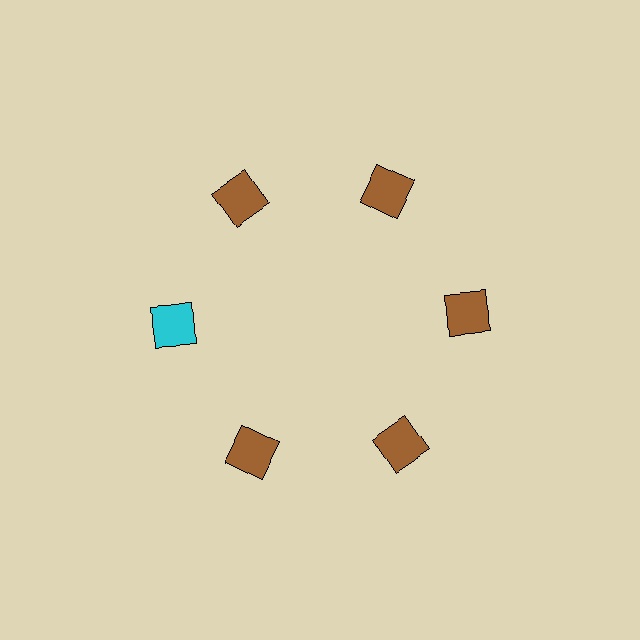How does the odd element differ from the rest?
It has a different color: cyan instead of brown.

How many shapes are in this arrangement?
There are 6 shapes arranged in a ring pattern.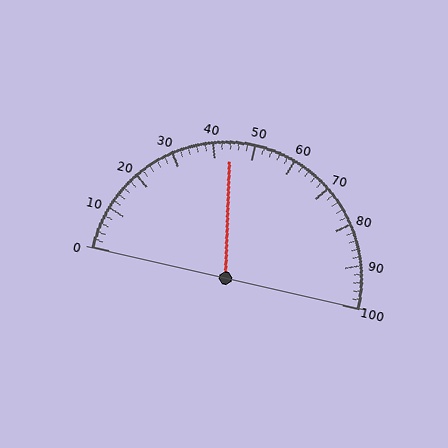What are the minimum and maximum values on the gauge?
The gauge ranges from 0 to 100.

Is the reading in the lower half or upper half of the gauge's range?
The reading is in the lower half of the range (0 to 100).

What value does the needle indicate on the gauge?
The needle indicates approximately 44.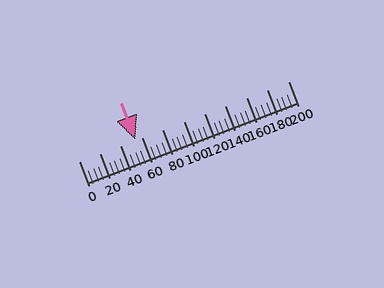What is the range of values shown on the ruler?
The ruler shows values from 0 to 200.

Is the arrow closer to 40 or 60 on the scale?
The arrow is closer to 60.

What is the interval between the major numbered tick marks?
The major tick marks are spaced 20 units apart.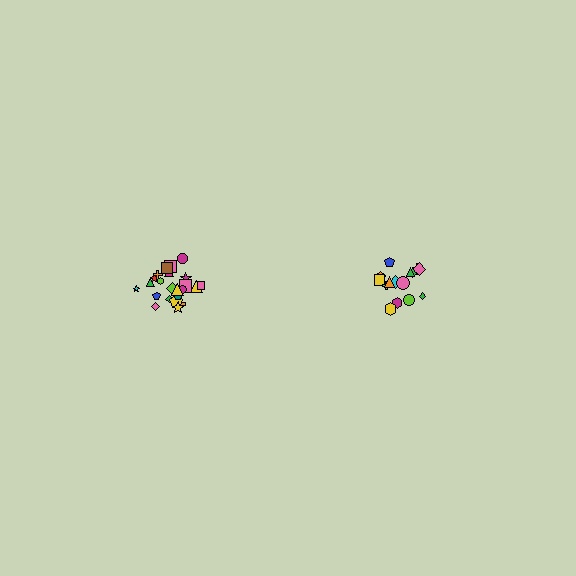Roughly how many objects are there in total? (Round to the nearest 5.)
Roughly 40 objects in total.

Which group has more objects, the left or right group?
The left group.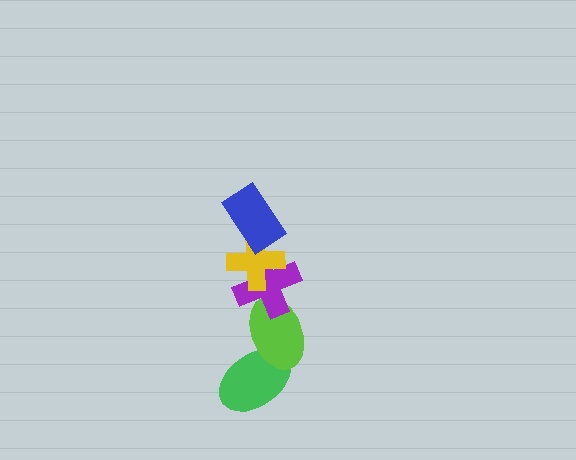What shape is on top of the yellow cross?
The blue rectangle is on top of the yellow cross.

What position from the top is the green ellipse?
The green ellipse is 5th from the top.